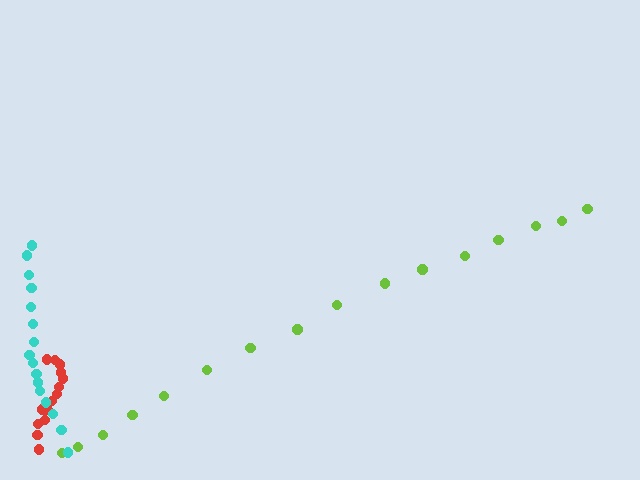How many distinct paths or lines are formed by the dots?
There are 3 distinct paths.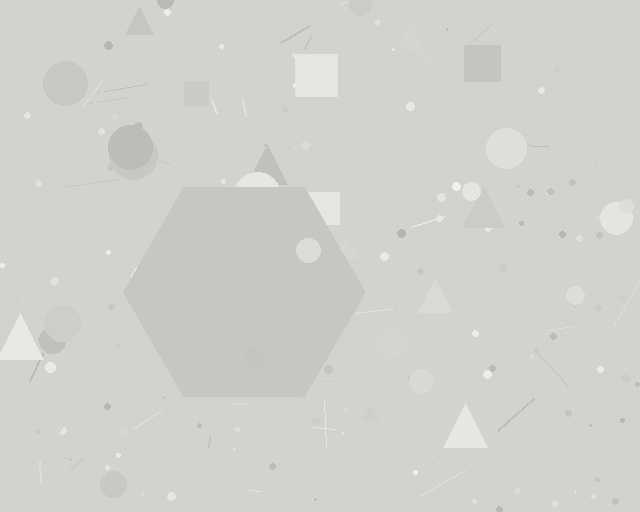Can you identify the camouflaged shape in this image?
The camouflaged shape is a hexagon.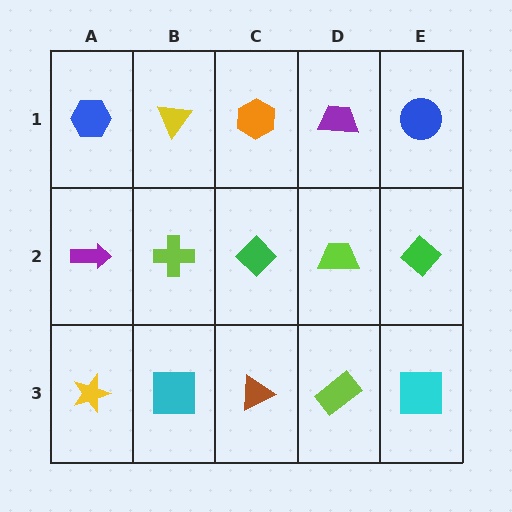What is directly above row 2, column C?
An orange hexagon.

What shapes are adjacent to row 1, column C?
A green diamond (row 2, column C), a yellow triangle (row 1, column B), a purple trapezoid (row 1, column D).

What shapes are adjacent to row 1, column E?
A green diamond (row 2, column E), a purple trapezoid (row 1, column D).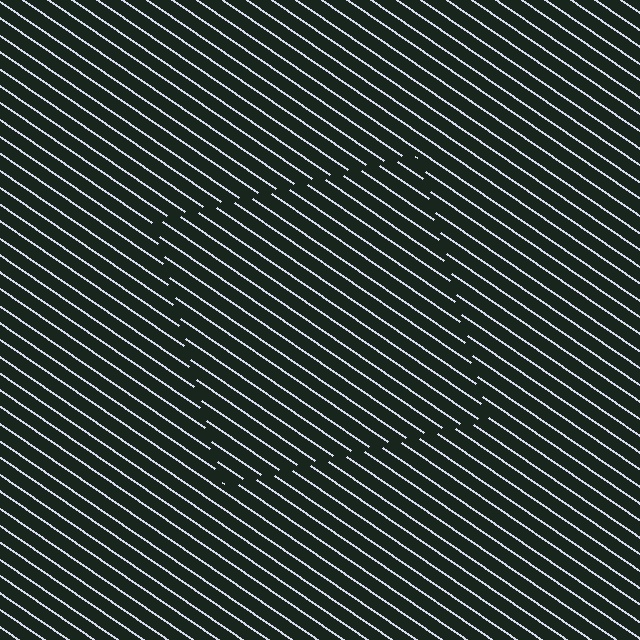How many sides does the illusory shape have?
4 sides — the line-ends trace a square.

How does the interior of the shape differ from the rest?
The interior of the shape contains the same grating, shifted by half a period — the contour is defined by the phase discontinuity where line-ends from the inner and outer gratings abut.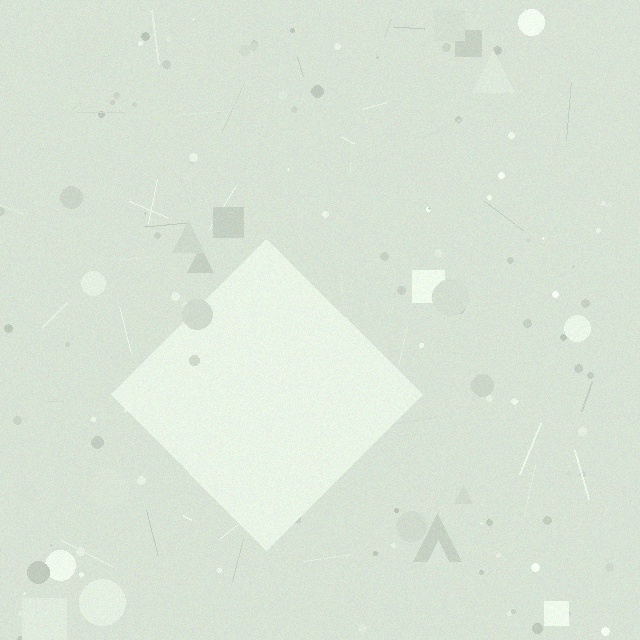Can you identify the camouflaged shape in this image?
The camouflaged shape is a diamond.